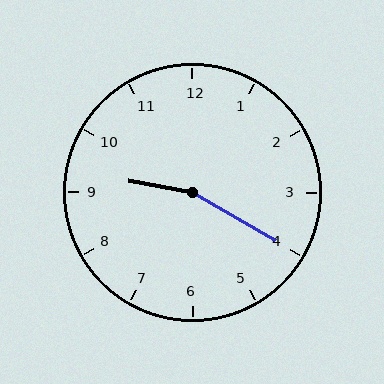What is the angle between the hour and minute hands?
Approximately 160 degrees.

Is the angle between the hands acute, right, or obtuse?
It is obtuse.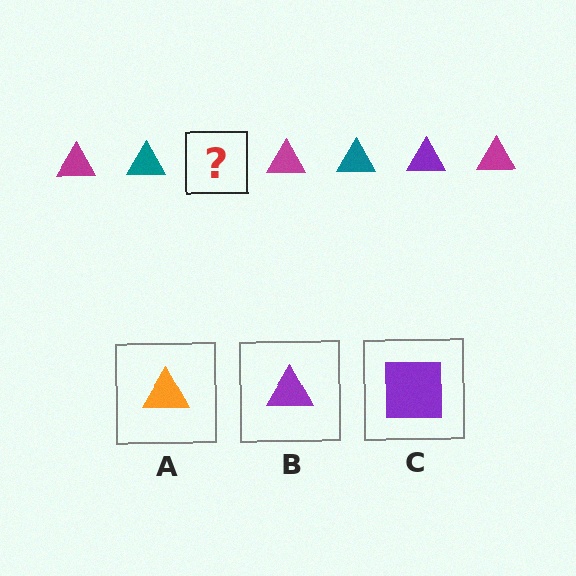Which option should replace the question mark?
Option B.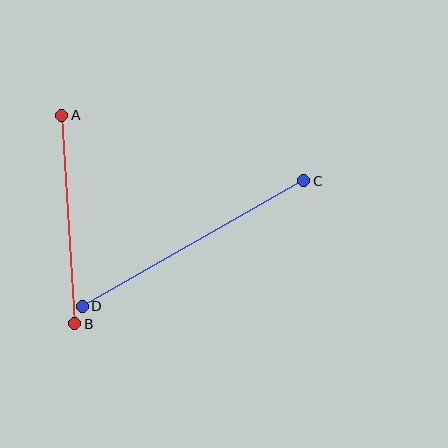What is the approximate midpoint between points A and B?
The midpoint is at approximately (68, 219) pixels.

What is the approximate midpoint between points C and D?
The midpoint is at approximately (193, 244) pixels.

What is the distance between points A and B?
The distance is approximately 209 pixels.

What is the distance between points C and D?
The distance is approximately 254 pixels.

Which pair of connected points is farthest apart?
Points C and D are farthest apart.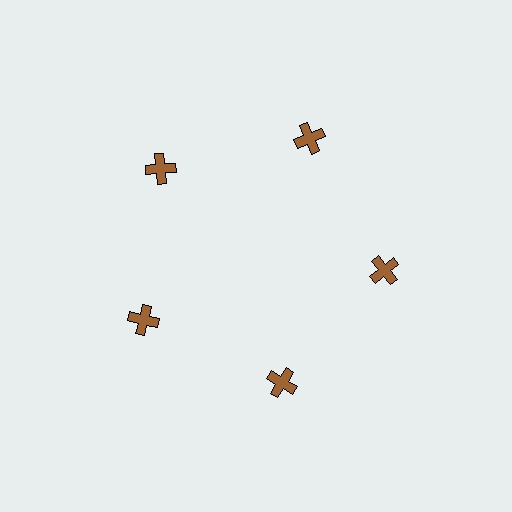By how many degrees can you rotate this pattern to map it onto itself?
The pattern maps onto itself every 72 degrees of rotation.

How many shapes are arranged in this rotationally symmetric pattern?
There are 5 shapes, arranged in 5 groups of 1.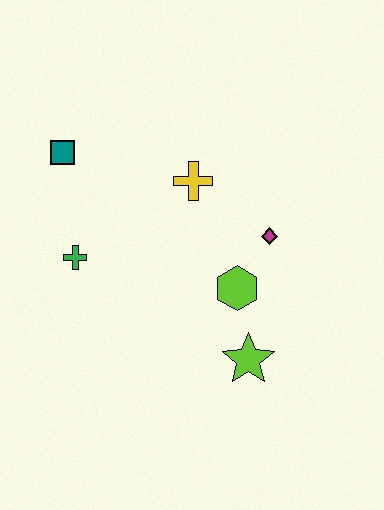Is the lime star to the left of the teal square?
No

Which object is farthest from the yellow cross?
The lime star is farthest from the yellow cross.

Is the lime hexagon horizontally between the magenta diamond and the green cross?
Yes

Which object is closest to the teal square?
The green cross is closest to the teal square.